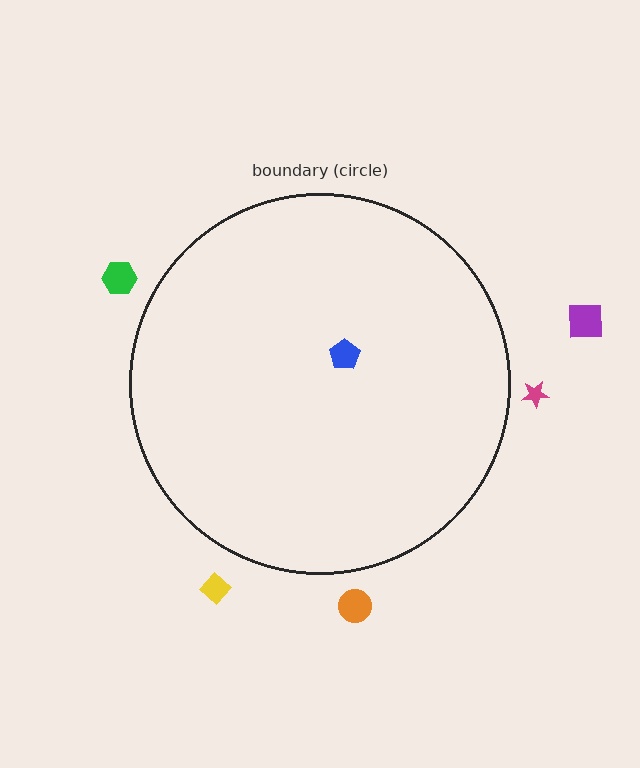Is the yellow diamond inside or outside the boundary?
Outside.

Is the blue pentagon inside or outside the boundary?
Inside.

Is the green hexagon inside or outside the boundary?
Outside.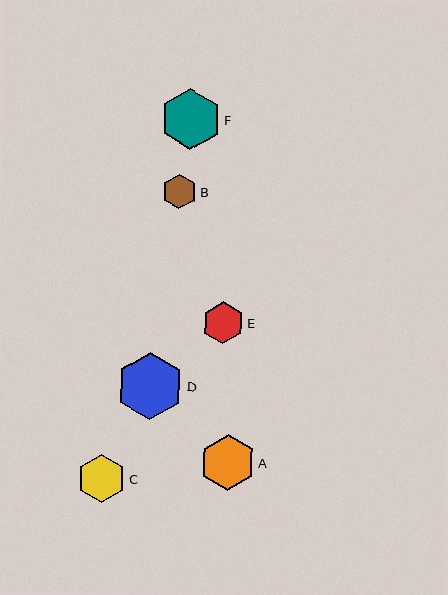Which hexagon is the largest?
Hexagon D is the largest with a size of approximately 68 pixels.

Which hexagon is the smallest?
Hexagon B is the smallest with a size of approximately 35 pixels.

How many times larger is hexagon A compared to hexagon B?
Hexagon A is approximately 1.6 times the size of hexagon B.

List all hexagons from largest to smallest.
From largest to smallest: D, F, A, C, E, B.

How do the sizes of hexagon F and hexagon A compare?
Hexagon F and hexagon A are approximately the same size.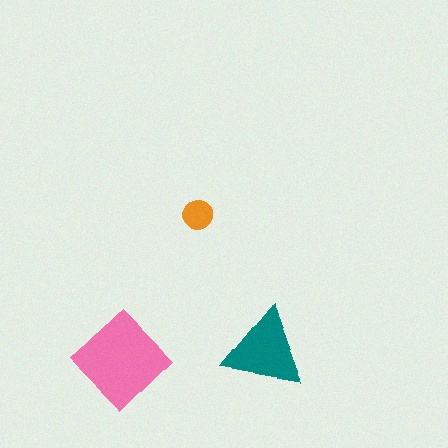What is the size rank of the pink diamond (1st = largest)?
1st.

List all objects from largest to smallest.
The pink diamond, the teal triangle, the orange circle.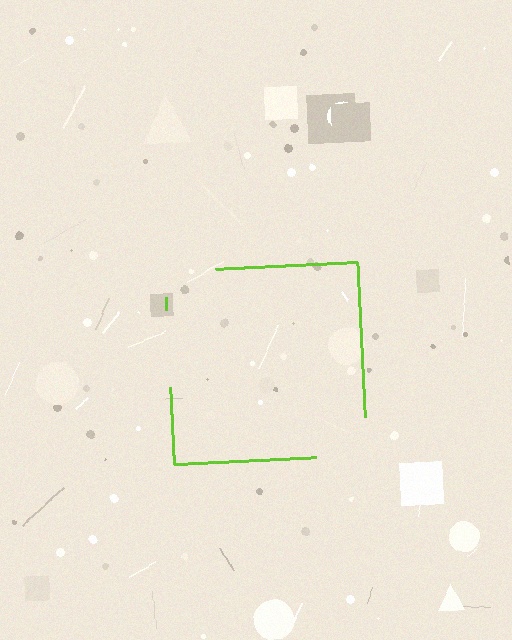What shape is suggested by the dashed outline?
The dashed outline suggests a square.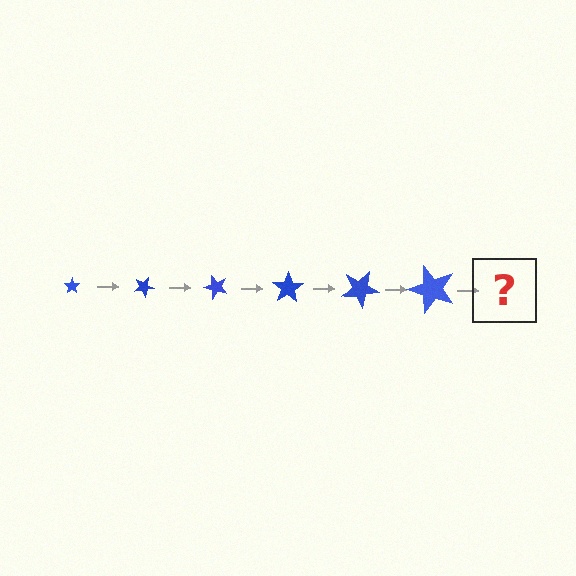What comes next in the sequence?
The next element should be a star, larger than the previous one and rotated 150 degrees from the start.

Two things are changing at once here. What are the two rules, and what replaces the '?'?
The two rules are that the star grows larger each step and it rotates 25 degrees each step. The '?' should be a star, larger than the previous one and rotated 150 degrees from the start.